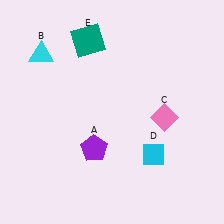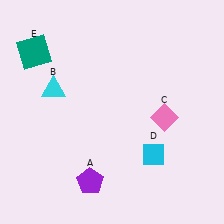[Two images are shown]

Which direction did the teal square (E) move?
The teal square (E) moved left.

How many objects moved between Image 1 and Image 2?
3 objects moved between the two images.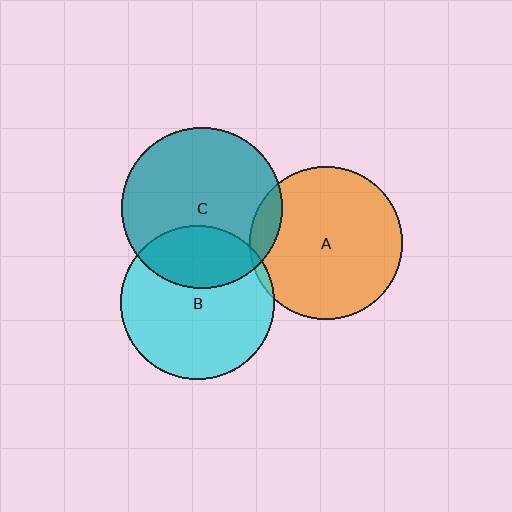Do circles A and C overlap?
Yes.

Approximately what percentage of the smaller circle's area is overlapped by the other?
Approximately 10%.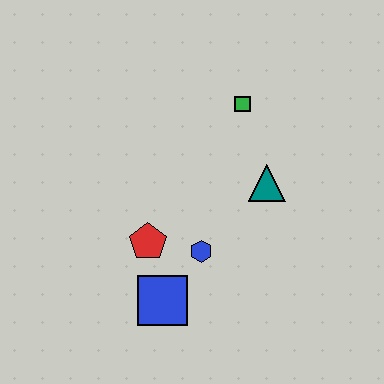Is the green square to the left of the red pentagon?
No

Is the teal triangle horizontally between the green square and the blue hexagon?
No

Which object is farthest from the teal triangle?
The blue square is farthest from the teal triangle.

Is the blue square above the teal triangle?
No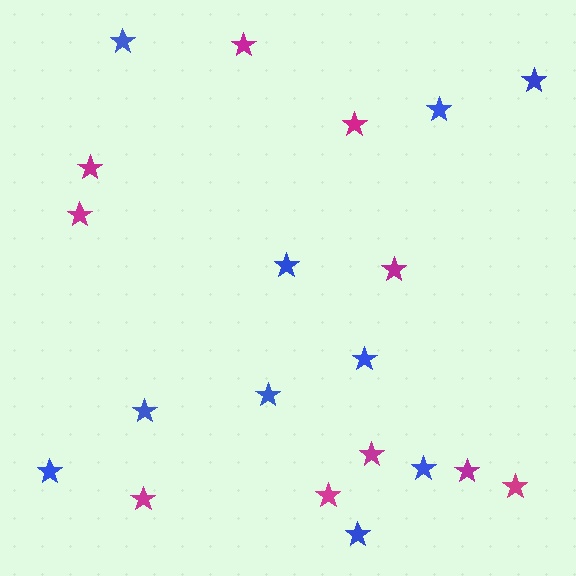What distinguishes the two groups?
There are 2 groups: one group of magenta stars (10) and one group of blue stars (10).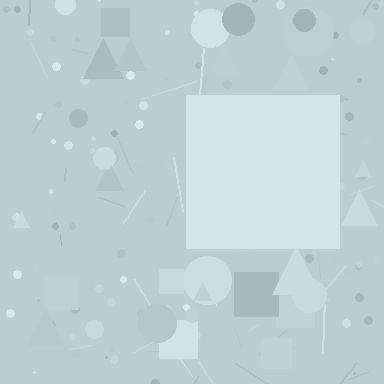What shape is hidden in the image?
A square is hidden in the image.